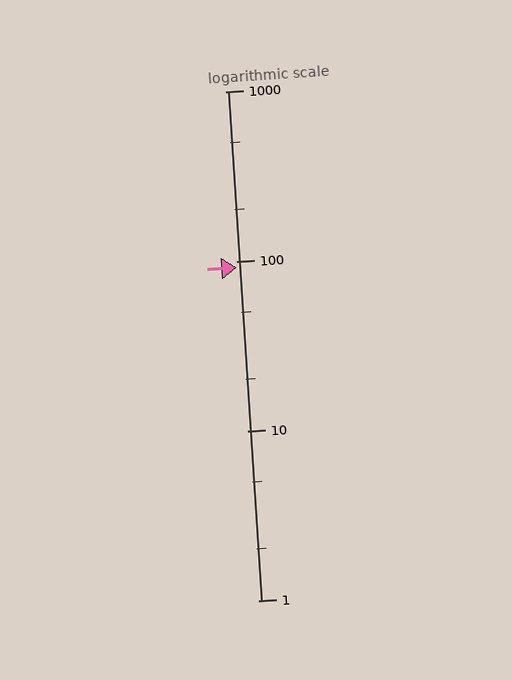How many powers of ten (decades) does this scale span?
The scale spans 3 decades, from 1 to 1000.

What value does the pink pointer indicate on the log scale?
The pointer indicates approximately 92.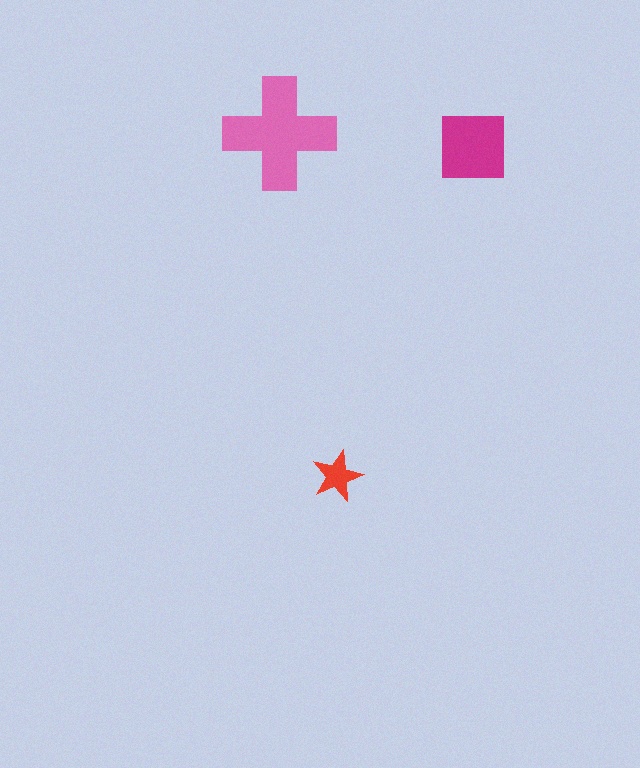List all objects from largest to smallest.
The pink cross, the magenta square, the red star.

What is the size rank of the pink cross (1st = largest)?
1st.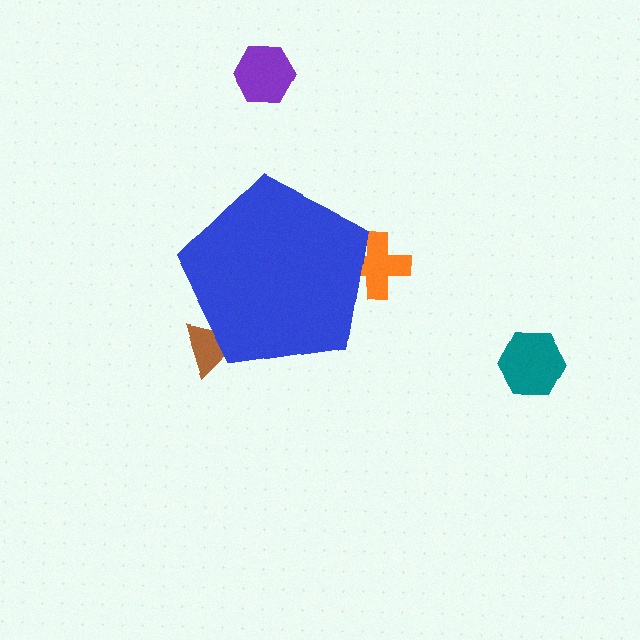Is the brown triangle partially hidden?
Yes, the brown triangle is partially hidden behind the blue pentagon.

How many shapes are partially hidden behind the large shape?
2 shapes are partially hidden.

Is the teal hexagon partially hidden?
No, the teal hexagon is fully visible.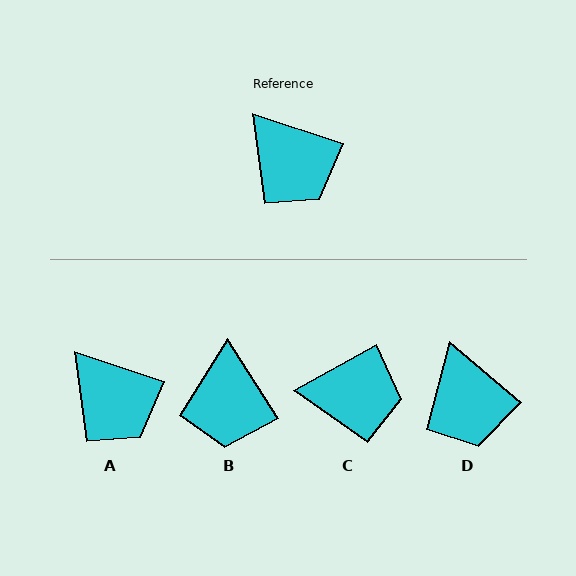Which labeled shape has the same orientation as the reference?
A.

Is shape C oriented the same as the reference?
No, it is off by about 48 degrees.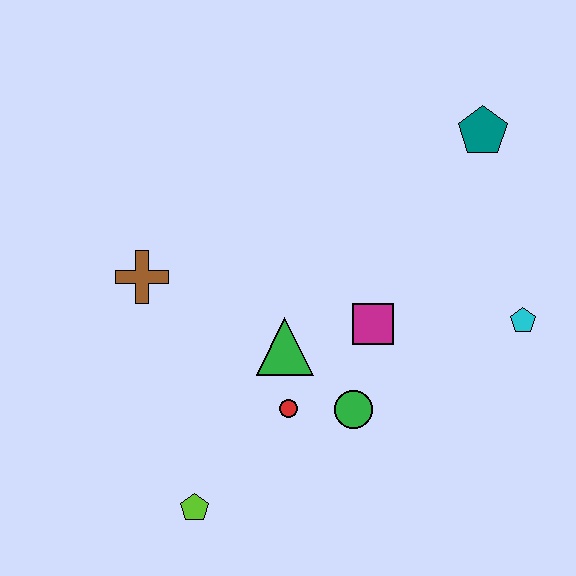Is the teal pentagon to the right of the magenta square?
Yes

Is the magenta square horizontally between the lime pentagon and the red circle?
No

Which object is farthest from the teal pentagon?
The lime pentagon is farthest from the teal pentagon.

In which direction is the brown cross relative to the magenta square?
The brown cross is to the left of the magenta square.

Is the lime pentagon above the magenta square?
No